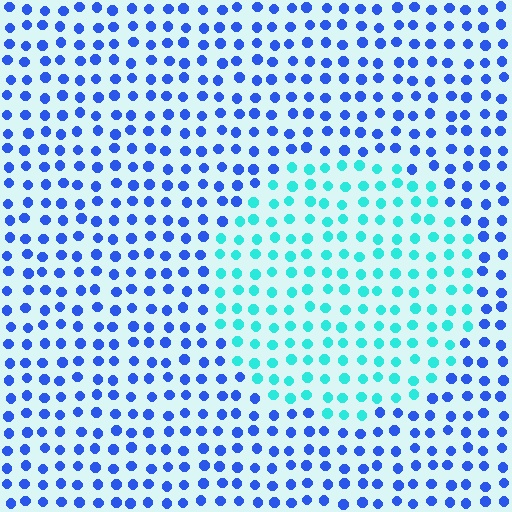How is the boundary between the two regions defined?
The boundary is defined purely by a slight shift in hue (about 51 degrees). Spacing, size, and orientation are identical on both sides.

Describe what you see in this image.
The image is filled with small blue elements in a uniform arrangement. A circle-shaped region is visible where the elements are tinted to a slightly different hue, forming a subtle color boundary.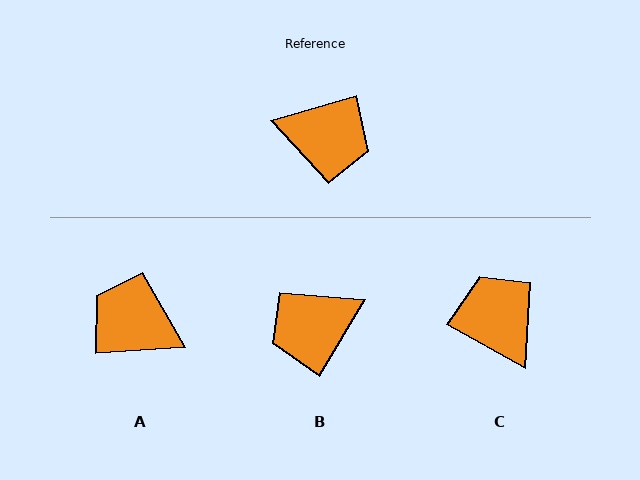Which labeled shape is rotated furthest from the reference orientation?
A, about 168 degrees away.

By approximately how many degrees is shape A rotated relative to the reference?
Approximately 168 degrees counter-clockwise.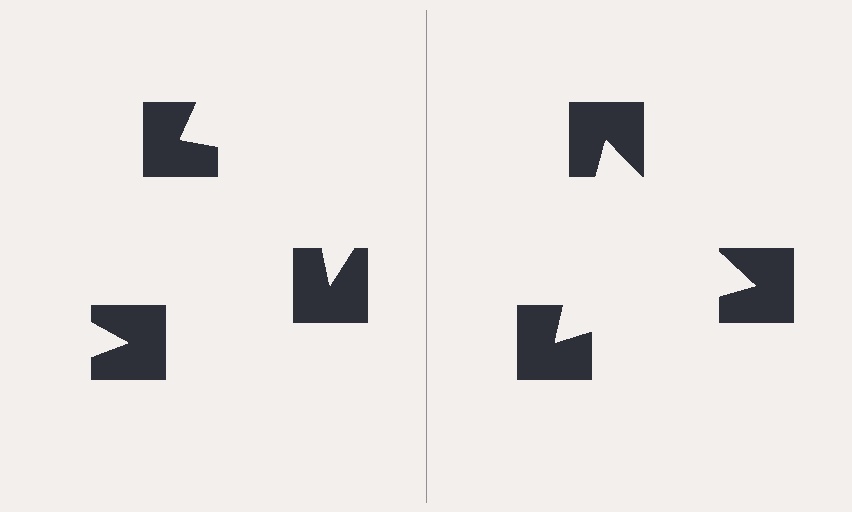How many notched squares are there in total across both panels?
6 — 3 on each side.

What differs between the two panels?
The notched squares are positioned identically on both sides; only the wedge orientations differ. On the right they align to a triangle; on the left they are misaligned.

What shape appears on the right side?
An illusory triangle.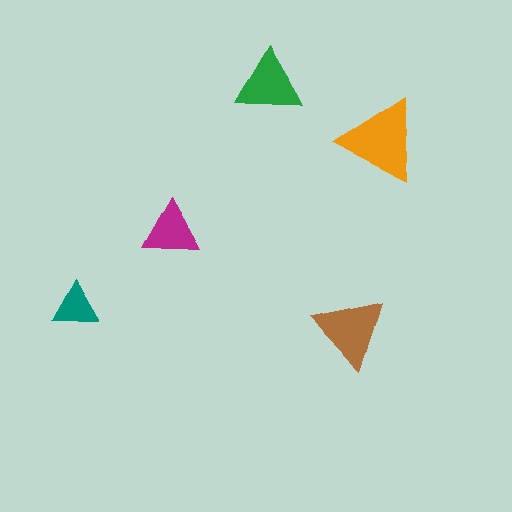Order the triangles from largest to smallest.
the orange one, the brown one, the green one, the magenta one, the teal one.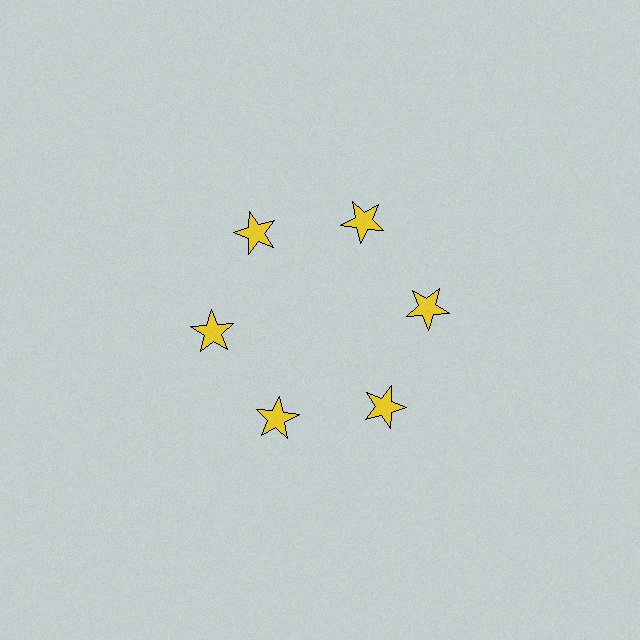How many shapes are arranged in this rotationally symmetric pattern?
There are 6 shapes, arranged in 6 groups of 1.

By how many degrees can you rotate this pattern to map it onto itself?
The pattern maps onto itself every 60 degrees of rotation.